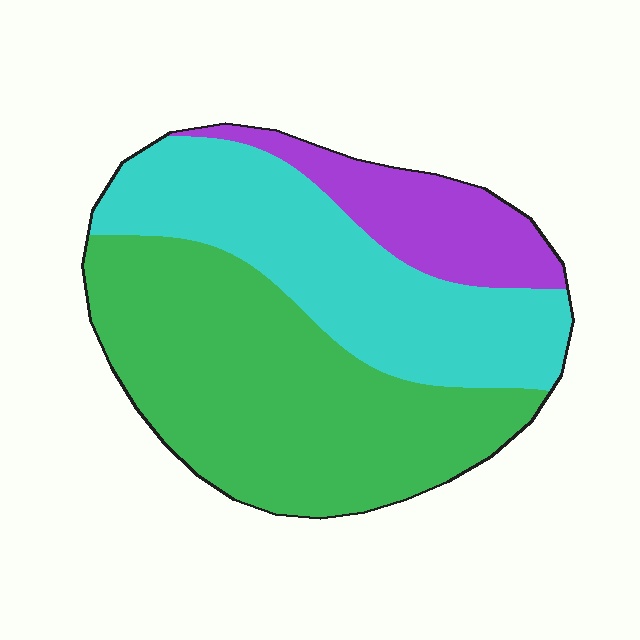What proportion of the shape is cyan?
Cyan takes up between a third and a half of the shape.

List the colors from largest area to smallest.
From largest to smallest: green, cyan, purple.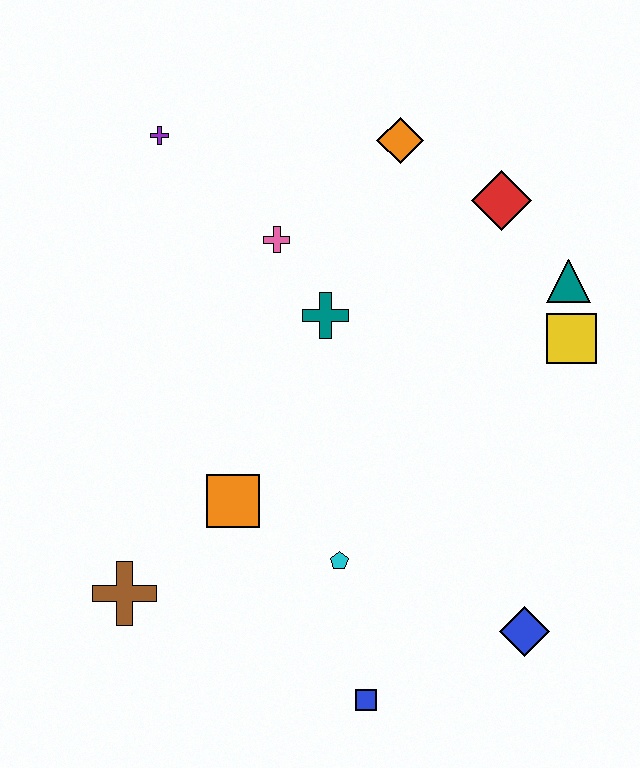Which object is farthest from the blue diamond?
The purple cross is farthest from the blue diamond.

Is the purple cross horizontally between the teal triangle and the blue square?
No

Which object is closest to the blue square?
The cyan pentagon is closest to the blue square.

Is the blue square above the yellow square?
No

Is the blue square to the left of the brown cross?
No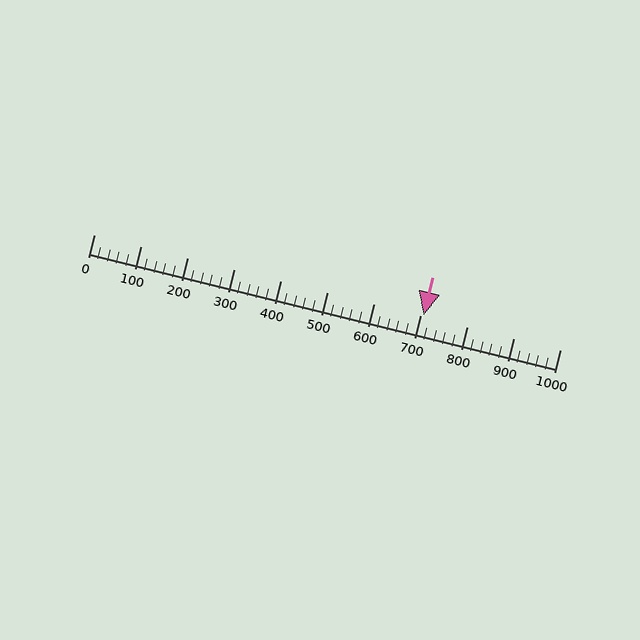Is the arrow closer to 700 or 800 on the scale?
The arrow is closer to 700.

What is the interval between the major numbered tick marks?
The major tick marks are spaced 100 units apart.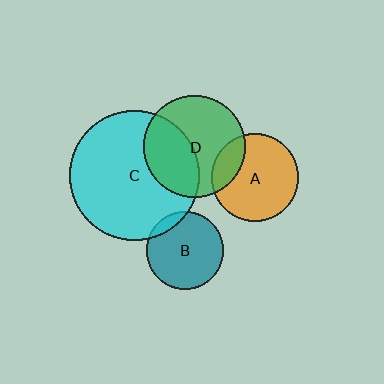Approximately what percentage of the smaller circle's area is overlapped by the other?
Approximately 20%.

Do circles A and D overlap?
Yes.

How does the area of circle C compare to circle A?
Approximately 2.2 times.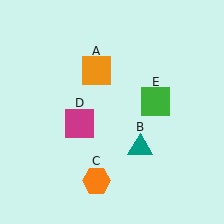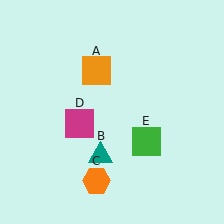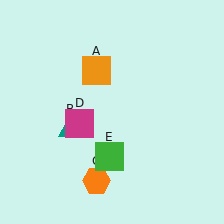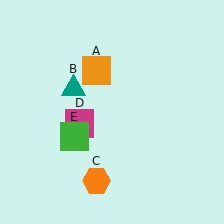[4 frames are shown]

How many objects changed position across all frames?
2 objects changed position: teal triangle (object B), green square (object E).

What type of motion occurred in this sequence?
The teal triangle (object B), green square (object E) rotated clockwise around the center of the scene.